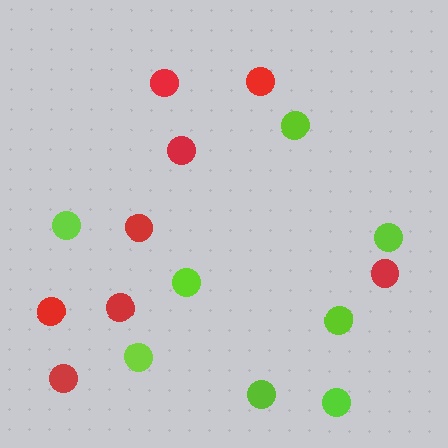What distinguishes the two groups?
There are 2 groups: one group of red circles (8) and one group of lime circles (8).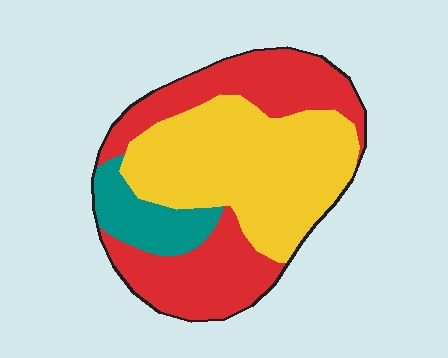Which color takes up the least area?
Teal, at roughly 10%.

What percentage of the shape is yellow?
Yellow takes up between a quarter and a half of the shape.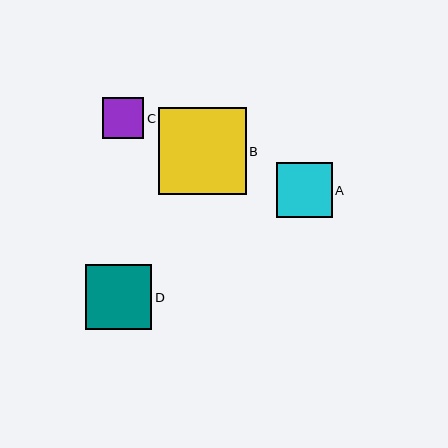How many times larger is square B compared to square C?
Square B is approximately 2.1 times the size of square C.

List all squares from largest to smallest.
From largest to smallest: B, D, A, C.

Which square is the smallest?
Square C is the smallest with a size of approximately 42 pixels.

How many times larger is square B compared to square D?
Square B is approximately 1.3 times the size of square D.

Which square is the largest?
Square B is the largest with a size of approximately 87 pixels.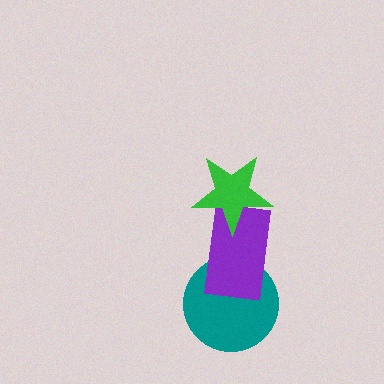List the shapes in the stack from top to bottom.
From top to bottom: the green star, the purple rectangle, the teal circle.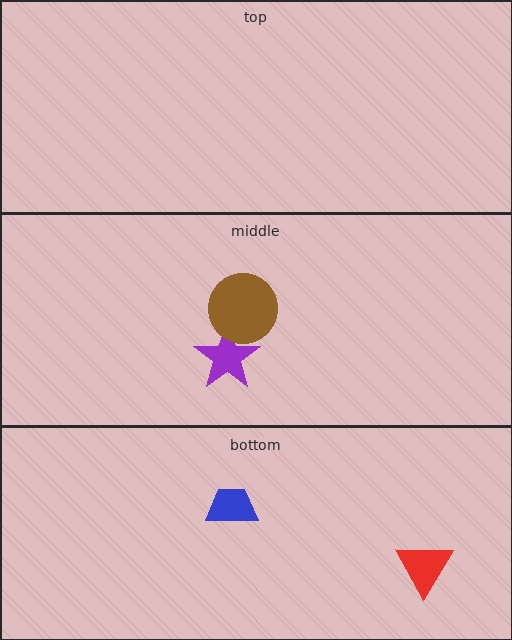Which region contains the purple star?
The middle region.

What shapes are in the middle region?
The purple star, the brown circle.